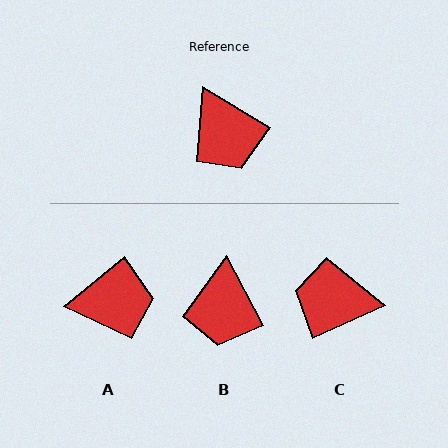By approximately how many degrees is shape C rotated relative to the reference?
Approximately 124 degrees clockwise.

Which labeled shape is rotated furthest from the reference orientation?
C, about 124 degrees away.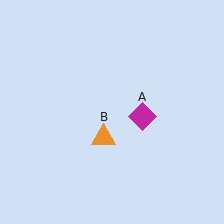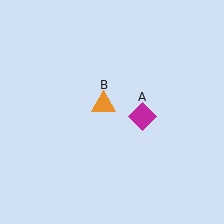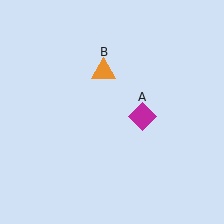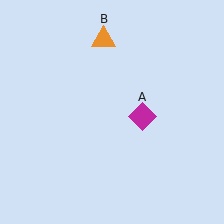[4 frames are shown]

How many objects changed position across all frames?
1 object changed position: orange triangle (object B).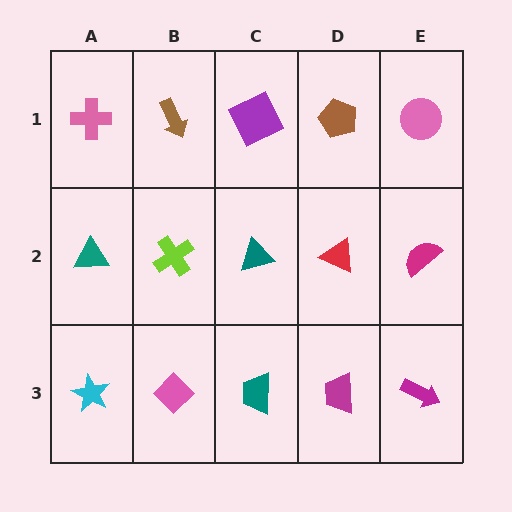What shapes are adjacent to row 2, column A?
A pink cross (row 1, column A), a cyan star (row 3, column A), a lime cross (row 2, column B).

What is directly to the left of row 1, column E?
A brown pentagon.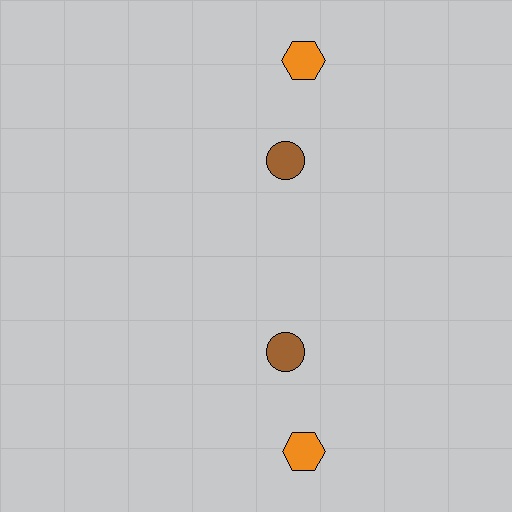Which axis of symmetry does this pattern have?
The pattern has a horizontal axis of symmetry running through the center of the image.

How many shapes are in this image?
There are 4 shapes in this image.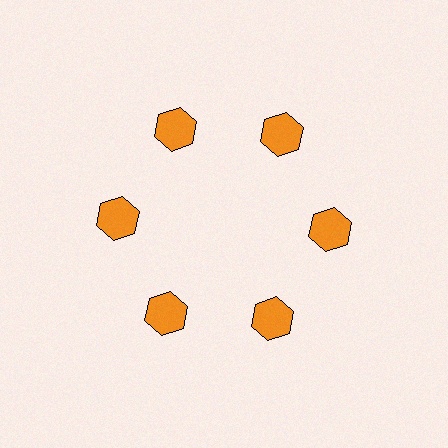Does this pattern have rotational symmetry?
Yes, this pattern has 6-fold rotational symmetry. It looks the same after rotating 60 degrees around the center.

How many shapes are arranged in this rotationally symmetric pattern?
There are 6 shapes, arranged in 6 groups of 1.